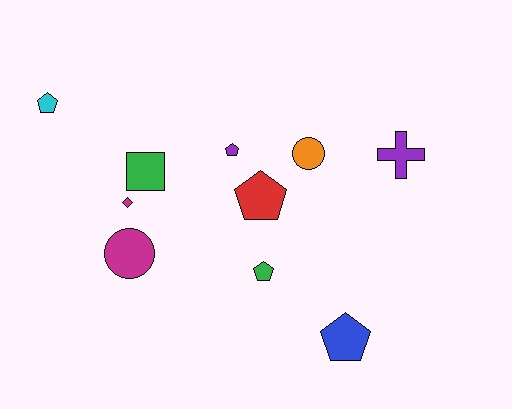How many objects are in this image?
There are 10 objects.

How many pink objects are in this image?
There are no pink objects.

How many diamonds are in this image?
There is 1 diamond.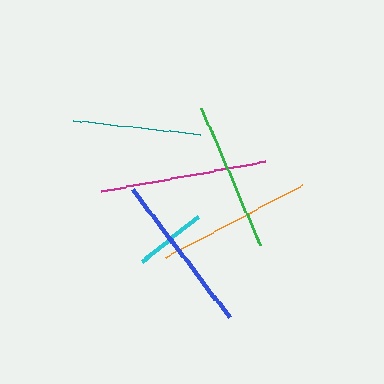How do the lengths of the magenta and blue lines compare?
The magenta and blue lines are approximately the same length.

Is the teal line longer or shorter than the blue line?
The blue line is longer than the teal line.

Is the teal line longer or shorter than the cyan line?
The teal line is longer than the cyan line.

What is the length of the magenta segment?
The magenta segment is approximately 167 pixels long.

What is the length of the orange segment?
The orange segment is approximately 154 pixels long.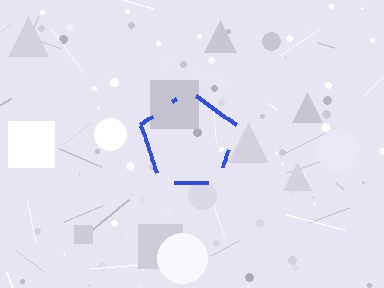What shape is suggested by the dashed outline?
The dashed outline suggests a pentagon.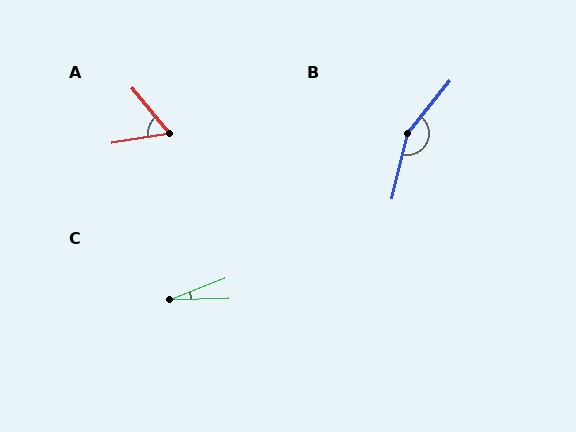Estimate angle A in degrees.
Approximately 60 degrees.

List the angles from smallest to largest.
C (20°), A (60°), B (154°).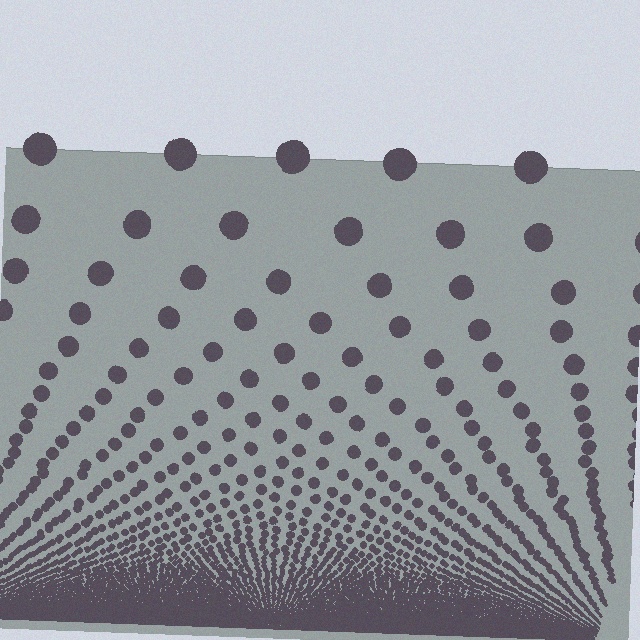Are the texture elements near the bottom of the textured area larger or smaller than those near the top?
Smaller. The gradient is inverted — elements near the bottom are smaller and denser.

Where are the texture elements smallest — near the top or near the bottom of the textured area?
Near the bottom.